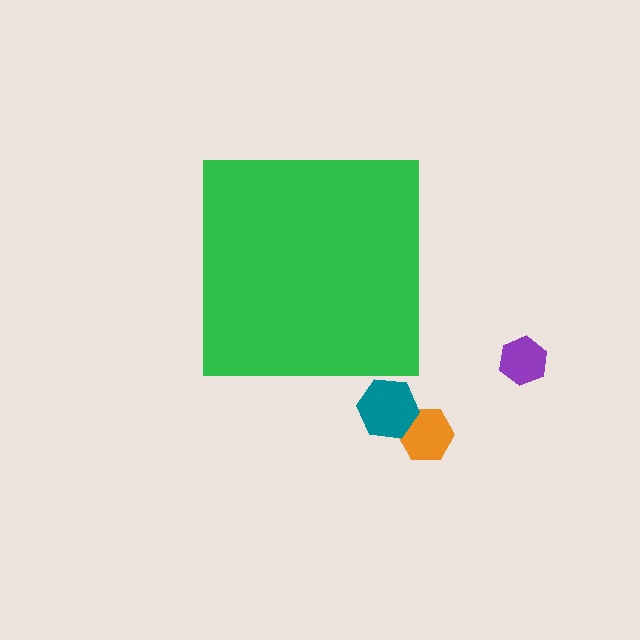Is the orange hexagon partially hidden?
No, the orange hexagon is fully visible.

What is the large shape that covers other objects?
A green square.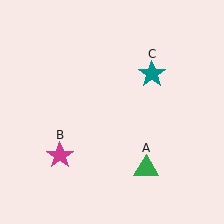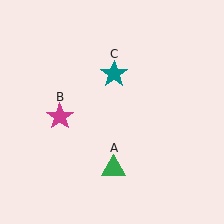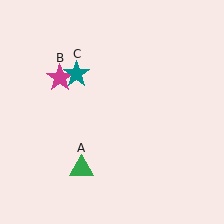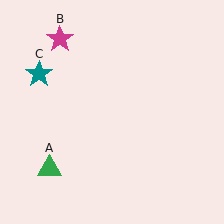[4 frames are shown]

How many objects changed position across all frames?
3 objects changed position: green triangle (object A), magenta star (object B), teal star (object C).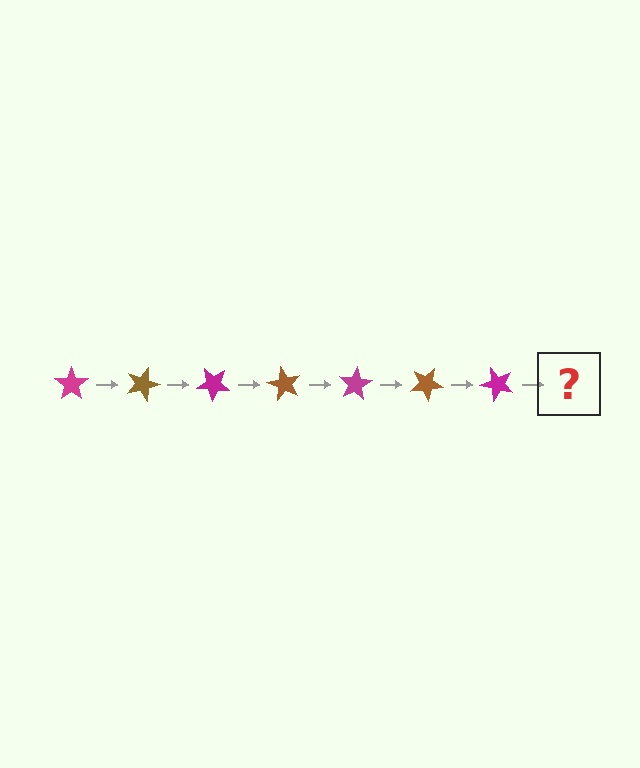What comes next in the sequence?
The next element should be a brown star, rotated 140 degrees from the start.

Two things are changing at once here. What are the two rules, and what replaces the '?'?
The two rules are that it rotates 20 degrees each step and the color cycles through magenta and brown. The '?' should be a brown star, rotated 140 degrees from the start.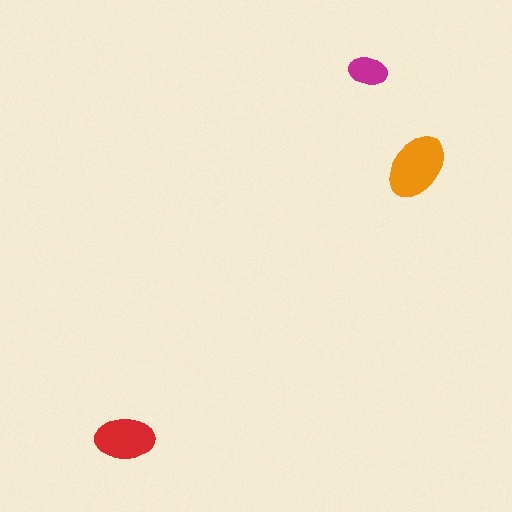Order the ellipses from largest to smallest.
the orange one, the red one, the magenta one.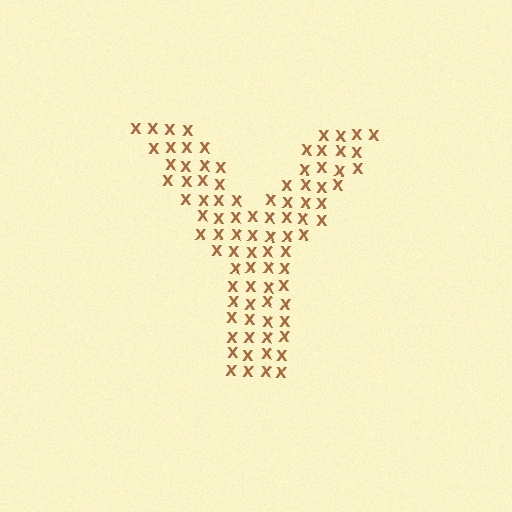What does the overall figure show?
The overall figure shows the letter Y.